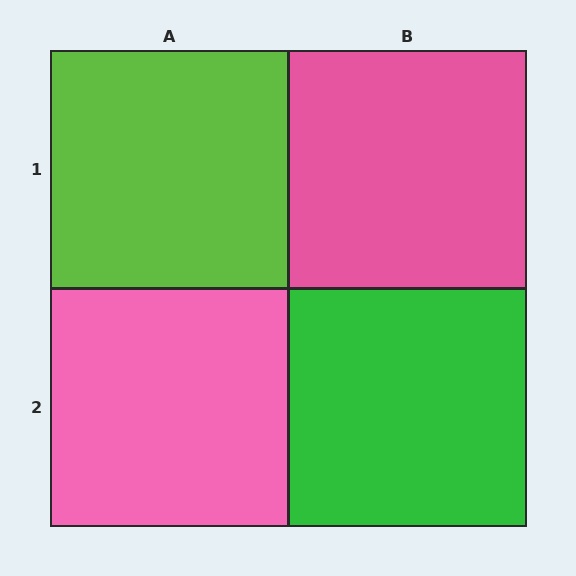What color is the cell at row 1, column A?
Lime.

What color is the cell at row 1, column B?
Pink.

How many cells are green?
1 cell is green.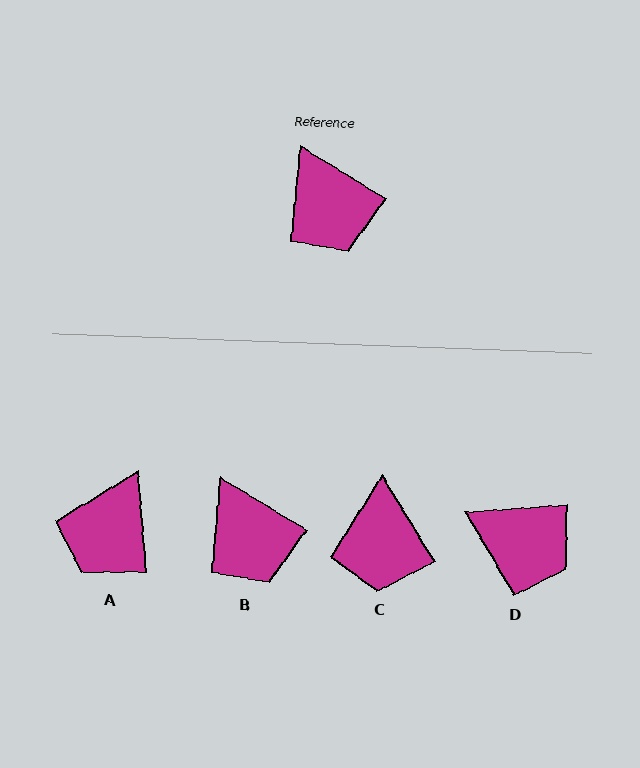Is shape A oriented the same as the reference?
No, it is off by about 53 degrees.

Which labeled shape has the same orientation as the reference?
B.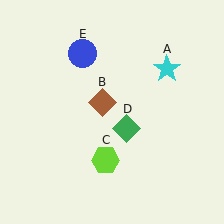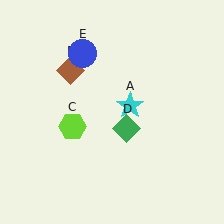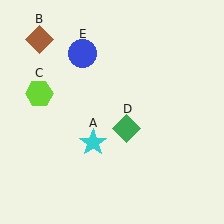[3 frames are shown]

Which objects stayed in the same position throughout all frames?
Green diamond (object D) and blue circle (object E) remained stationary.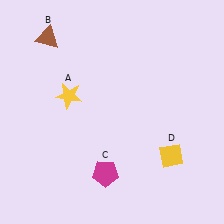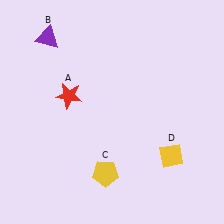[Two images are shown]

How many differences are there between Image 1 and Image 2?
There are 3 differences between the two images.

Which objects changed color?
A changed from yellow to red. B changed from brown to purple. C changed from magenta to yellow.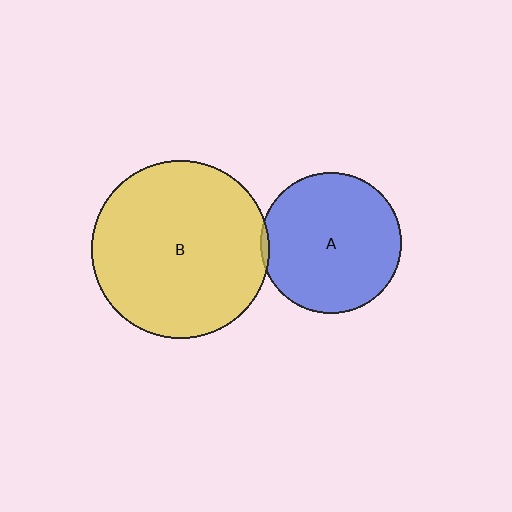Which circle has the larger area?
Circle B (yellow).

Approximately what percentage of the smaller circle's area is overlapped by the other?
Approximately 5%.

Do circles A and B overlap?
Yes.